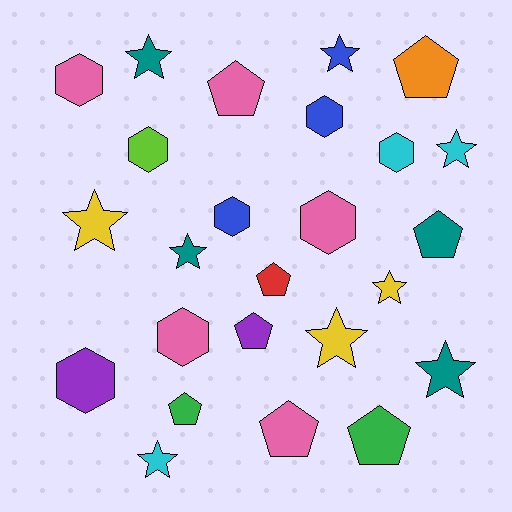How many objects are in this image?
There are 25 objects.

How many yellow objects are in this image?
There are 3 yellow objects.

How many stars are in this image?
There are 9 stars.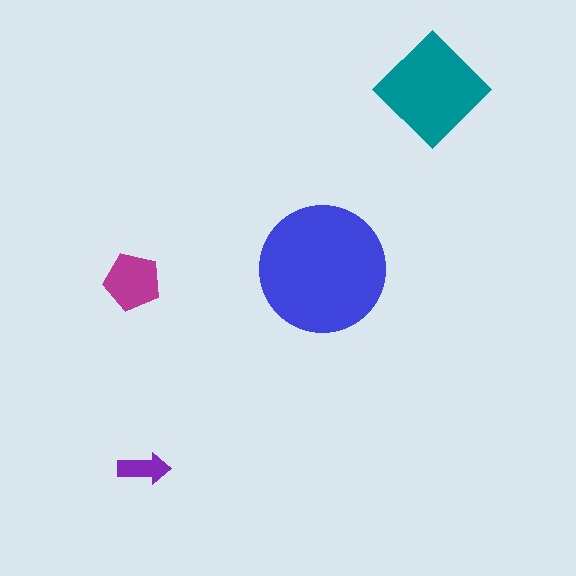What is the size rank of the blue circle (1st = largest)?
1st.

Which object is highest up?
The teal diamond is topmost.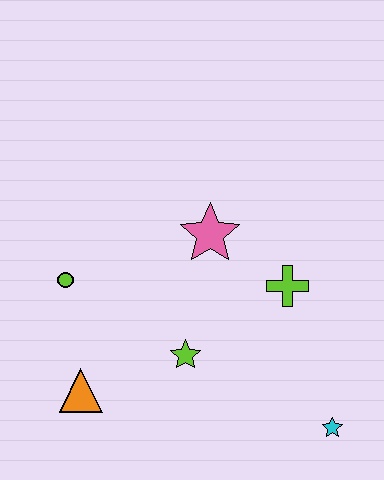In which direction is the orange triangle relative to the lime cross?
The orange triangle is to the left of the lime cross.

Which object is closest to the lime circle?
The orange triangle is closest to the lime circle.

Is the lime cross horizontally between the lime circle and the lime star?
No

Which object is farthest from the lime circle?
The cyan star is farthest from the lime circle.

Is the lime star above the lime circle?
No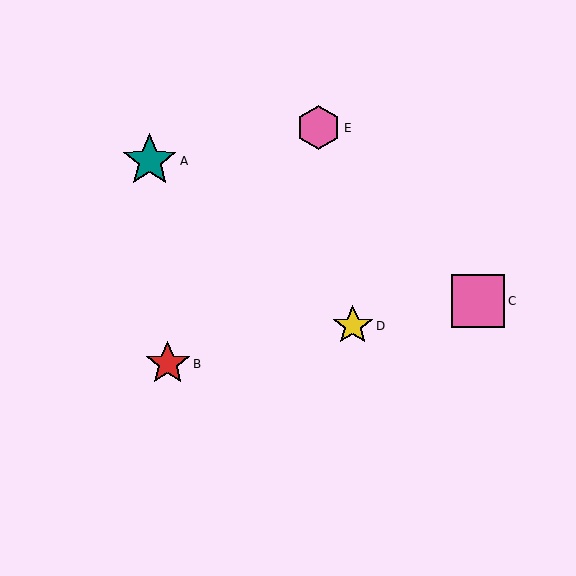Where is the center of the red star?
The center of the red star is at (168, 364).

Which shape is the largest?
The teal star (labeled A) is the largest.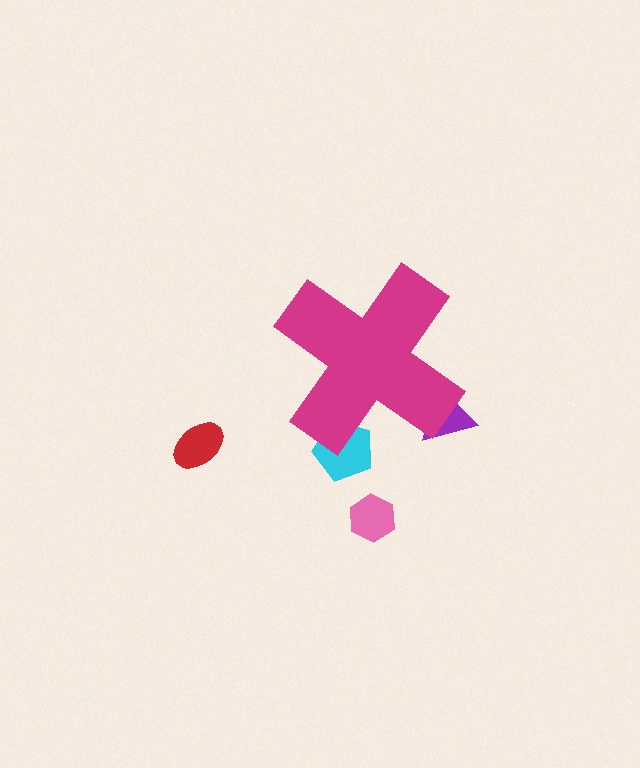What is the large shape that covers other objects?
A magenta cross.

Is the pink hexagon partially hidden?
No, the pink hexagon is fully visible.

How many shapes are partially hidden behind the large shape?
2 shapes are partially hidden.